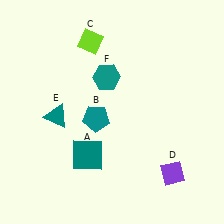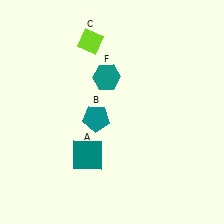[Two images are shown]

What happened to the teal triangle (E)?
The teal triangle (E) was removed in Image 2. It was in the bottom-left area of Image 1.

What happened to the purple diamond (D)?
The purple diamond (D) was removed in Image 2. It was in the bottom-right area of Image 1.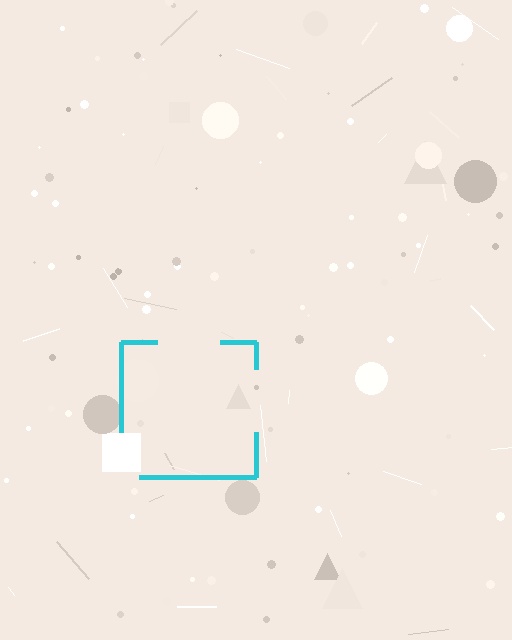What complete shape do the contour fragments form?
The contour fragments form a square.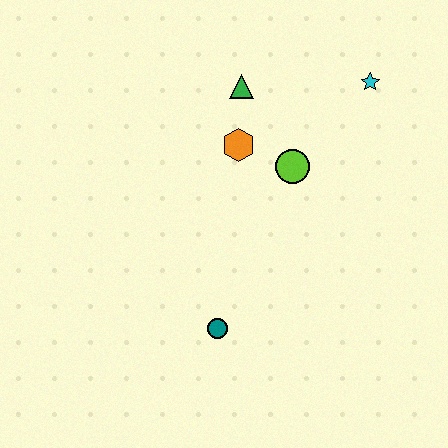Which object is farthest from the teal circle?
The cyan star is farthest from the teal circle.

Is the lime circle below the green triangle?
Yes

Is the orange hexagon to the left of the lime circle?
Yes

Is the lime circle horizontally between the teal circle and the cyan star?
Yes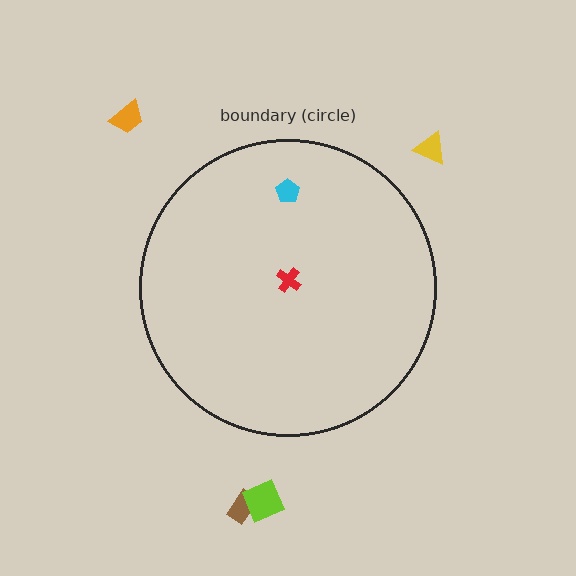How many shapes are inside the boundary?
2 inside, 4 outside.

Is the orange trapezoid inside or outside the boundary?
Outside.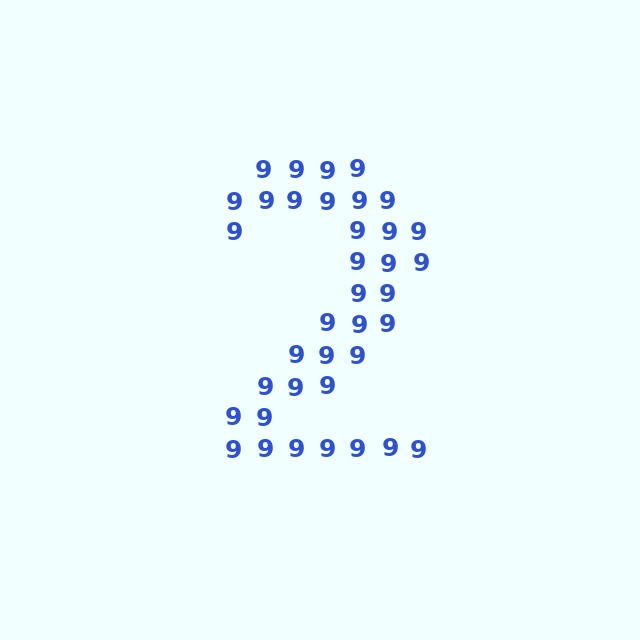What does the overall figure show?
The overall figure shows the digit 2.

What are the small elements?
The small elements are digit 9's.